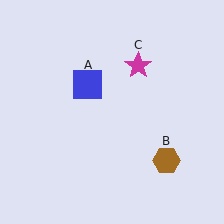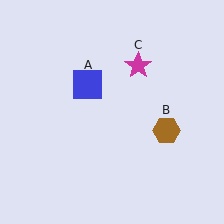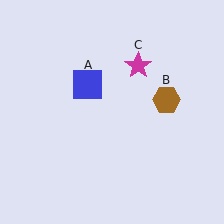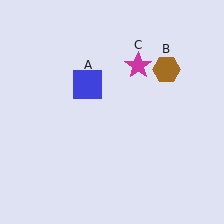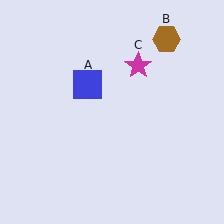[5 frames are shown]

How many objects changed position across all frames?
1 object changed position: brown hexagon (object B).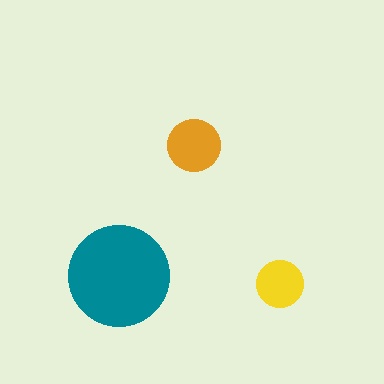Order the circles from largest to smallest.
the teal one, the orange one, the yellow one.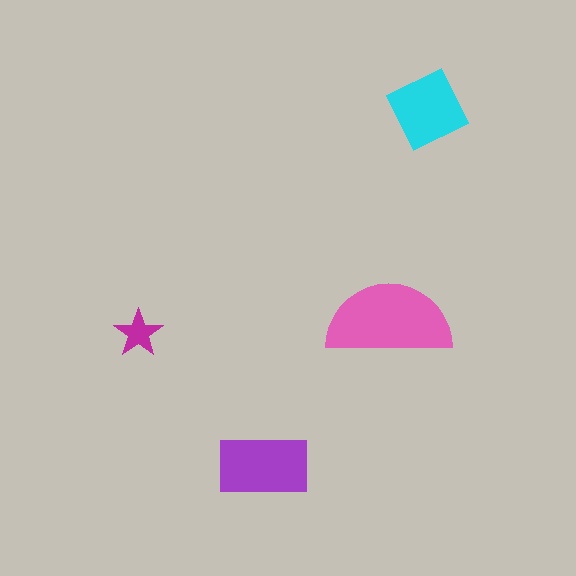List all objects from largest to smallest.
The pink semicircle, the purple rectangle, the cyan diamond, the magenta star.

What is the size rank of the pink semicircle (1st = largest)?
1st.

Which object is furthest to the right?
The cyan diamond is rightmost.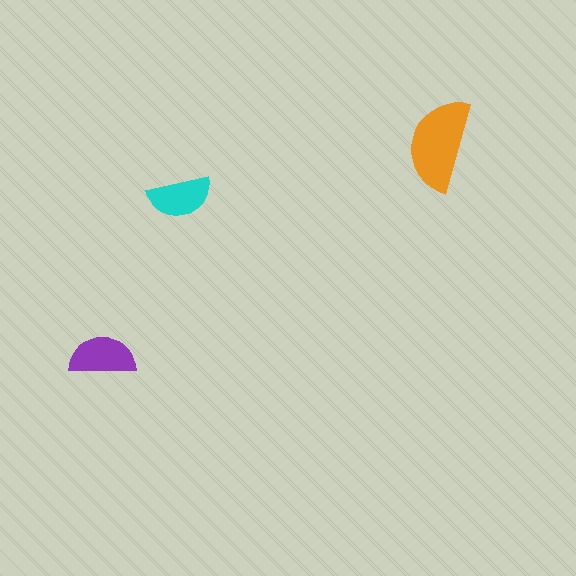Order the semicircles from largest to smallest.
the orange one, the purple one, the cyan one.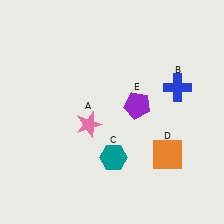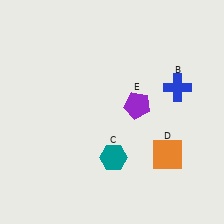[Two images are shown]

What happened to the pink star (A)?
The pink star (A) was removed in Image 2. It was in the bottom-left area of Image 1.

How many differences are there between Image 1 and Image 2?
There is 1 difference between the two images.